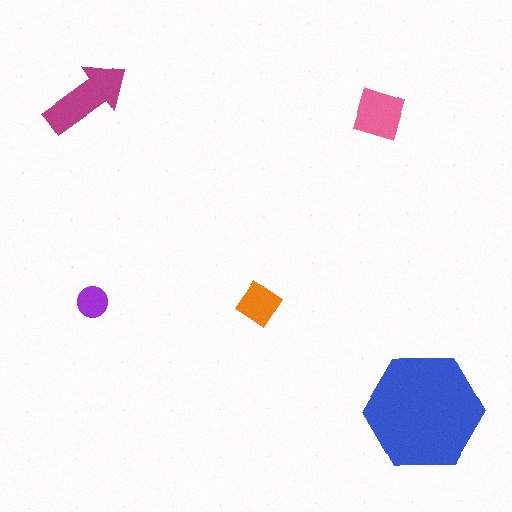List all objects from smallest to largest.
The purple circle, the orange diamond, the pink square, the magenta arrow, the blue hexagon.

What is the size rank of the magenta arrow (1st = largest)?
2nd.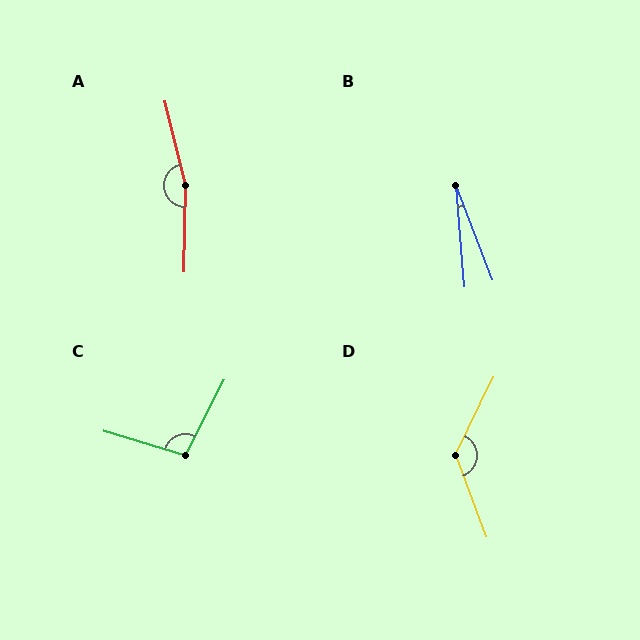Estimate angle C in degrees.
Approximately 100 degrees.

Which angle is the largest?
A, at approximately 165 degrees.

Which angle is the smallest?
B, at approximately 16 degrees.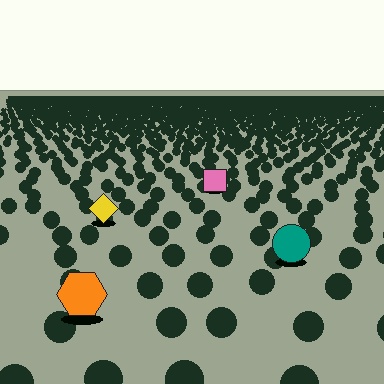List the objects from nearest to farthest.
From nearest to farthest: the orange hexagon, the teal circle, the yellow diamond, the pink square.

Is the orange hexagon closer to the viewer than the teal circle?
Yes. The orange hexagon is closer — you can tell from the texture gradient: the ground texture is coarser near it.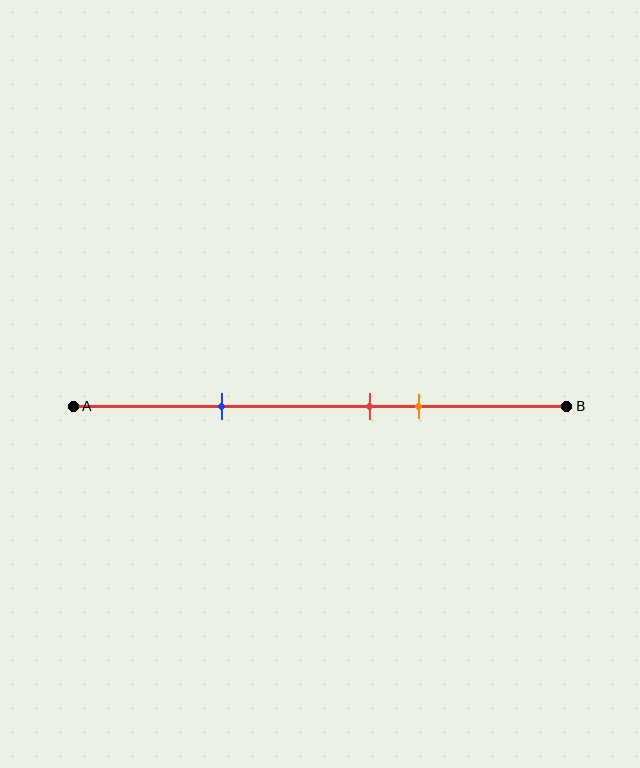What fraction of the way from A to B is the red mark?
The red mark is approximately 60% (0.6) of the way from A to B.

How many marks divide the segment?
There are 3 marks dividing the segment.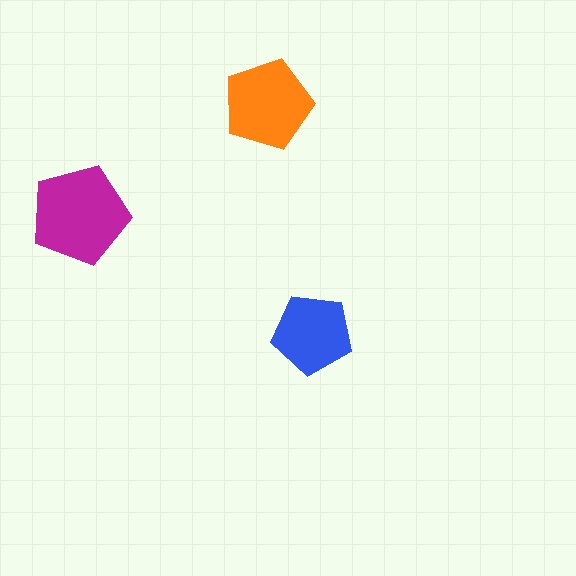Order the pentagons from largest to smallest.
the magenta one, the orange one, the blue one.